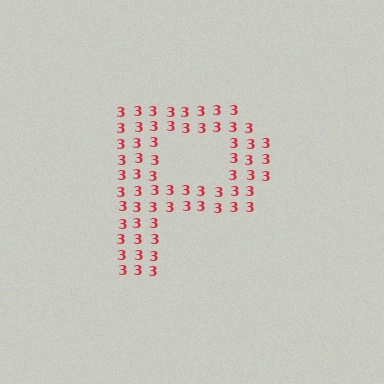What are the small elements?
The small elements are digit 3's.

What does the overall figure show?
The overall figure shows the letter P.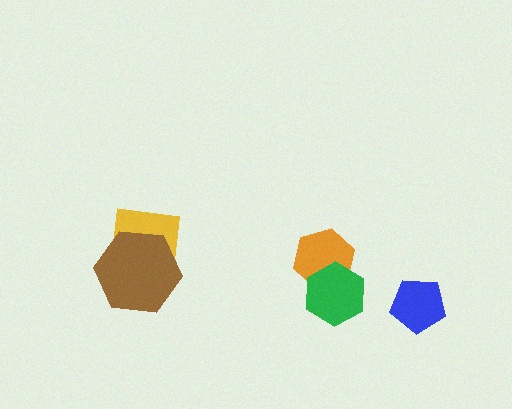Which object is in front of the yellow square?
The brown hexagon is in front of the yellow square.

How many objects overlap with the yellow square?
1 object overlaps with the yellow square.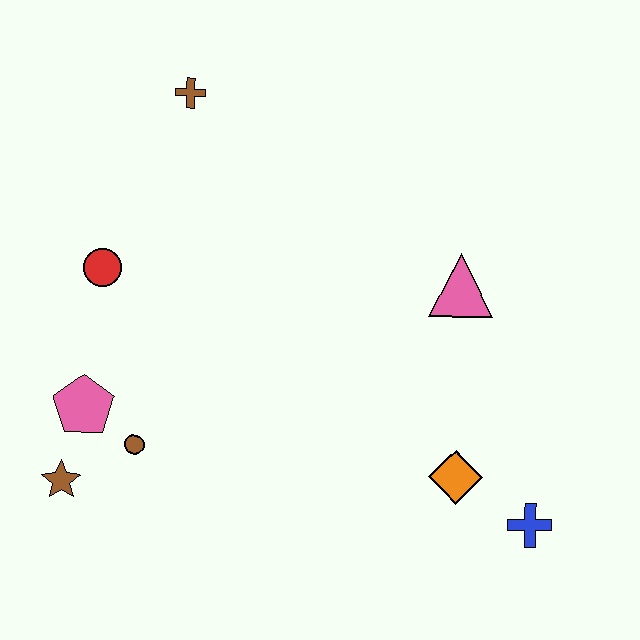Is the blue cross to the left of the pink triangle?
No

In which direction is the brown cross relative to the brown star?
The brown cross is above the brown star.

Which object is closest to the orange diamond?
The blue cross is closest to the orange diamond.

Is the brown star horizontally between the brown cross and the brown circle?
No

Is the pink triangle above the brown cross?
No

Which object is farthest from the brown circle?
The blue cross is farthest from the brown circle.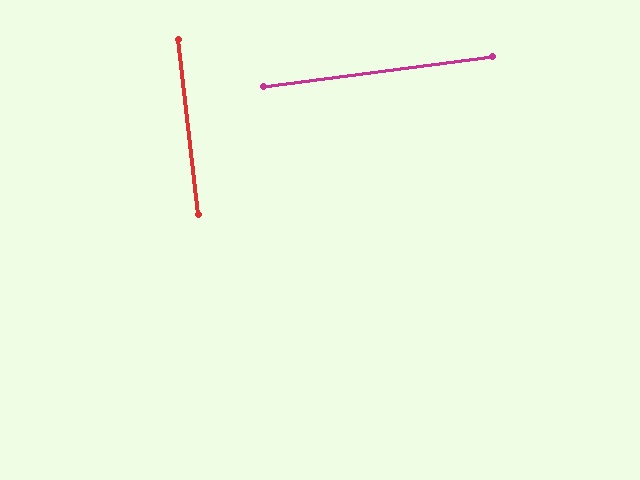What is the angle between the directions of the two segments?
Approximately 89 degrees.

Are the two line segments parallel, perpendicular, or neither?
Perpendicular — they meet at approximately 89°.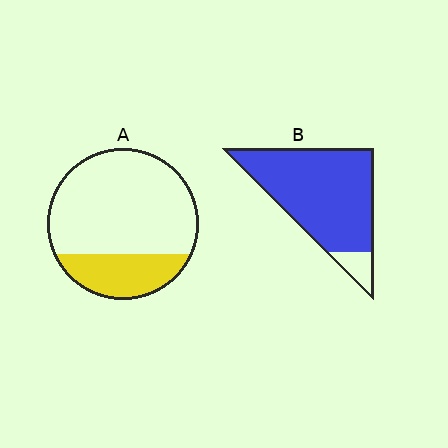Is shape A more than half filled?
No.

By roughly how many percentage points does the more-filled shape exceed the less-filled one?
By roughly 65 percentage points (B over A).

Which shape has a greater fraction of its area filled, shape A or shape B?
Shape B.